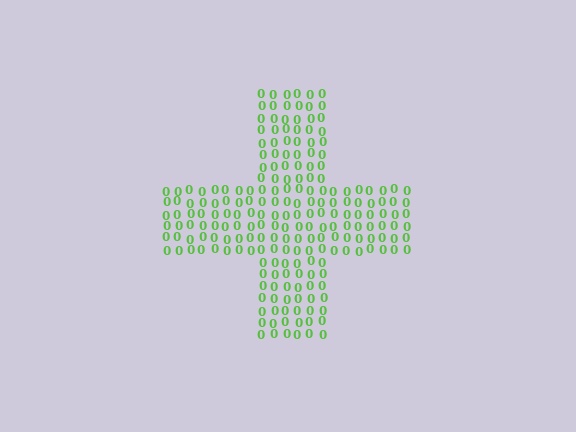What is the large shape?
The large shape is a cross.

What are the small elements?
The small elements are digit 0's.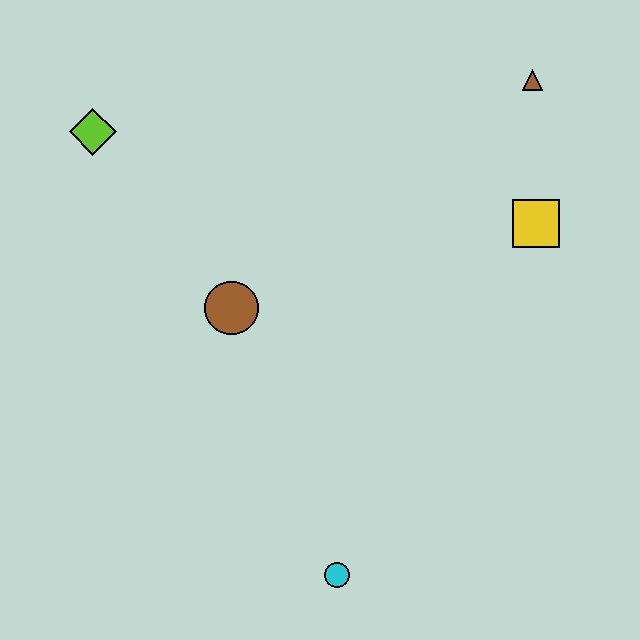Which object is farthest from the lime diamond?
The cyan circle is farthest from the lime diamond.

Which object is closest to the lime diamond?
The brown circle is closest to the lime diamond.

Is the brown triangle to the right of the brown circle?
Yes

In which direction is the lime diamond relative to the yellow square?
The lime diamond is to the left of the yellow square.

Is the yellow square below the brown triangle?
Yes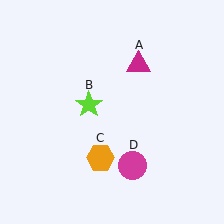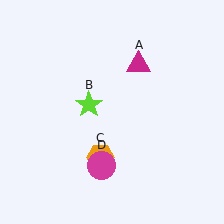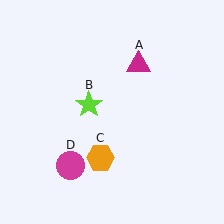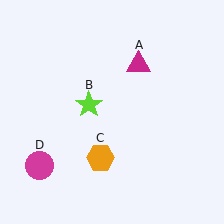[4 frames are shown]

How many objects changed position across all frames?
1 object changed position: magenta circle (object D).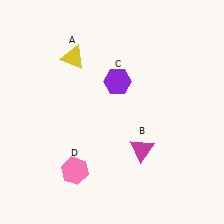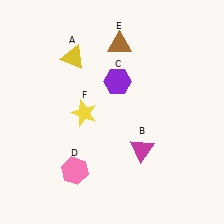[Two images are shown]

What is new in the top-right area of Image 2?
A brown triangle (E) was added in the top-right area of Image 2.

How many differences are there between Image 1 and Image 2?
There are 2 differences between the two images.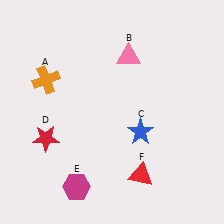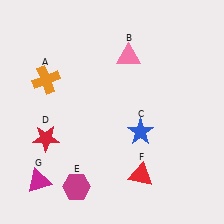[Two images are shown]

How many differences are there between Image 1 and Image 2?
There is 1 difference between the two images.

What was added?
A magenta triangle (G) was added in Image 2.